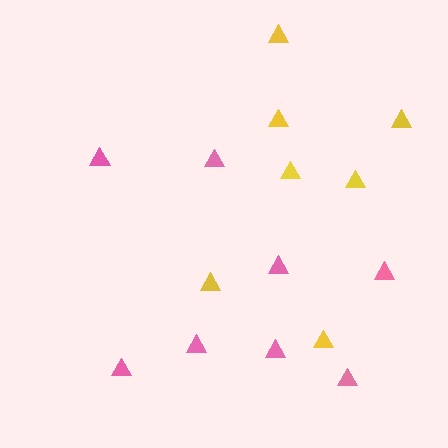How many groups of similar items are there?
There are 2 groups: one group of pink triangles (8) and one group of yellow triangles (7).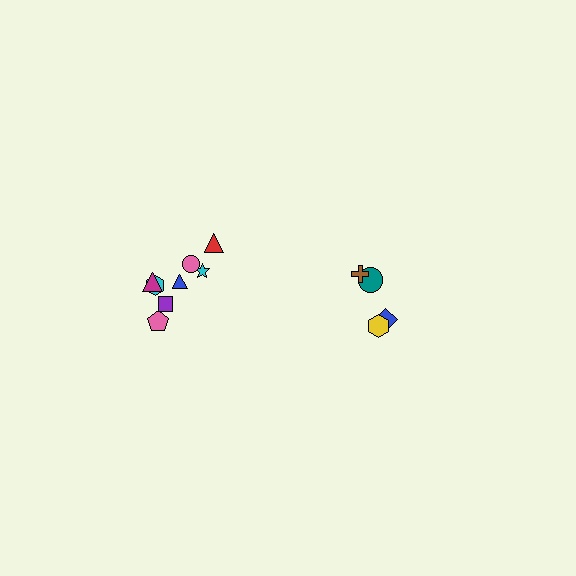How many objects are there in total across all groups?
There are 12 objects.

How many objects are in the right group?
There are 4 objects.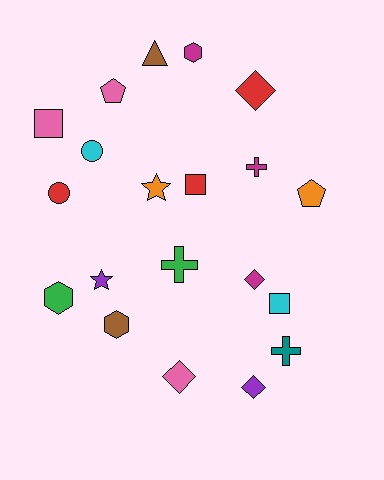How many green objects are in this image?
There are 2 green objects.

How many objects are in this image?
There are 20 objects.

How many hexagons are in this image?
There are 3 hexagons.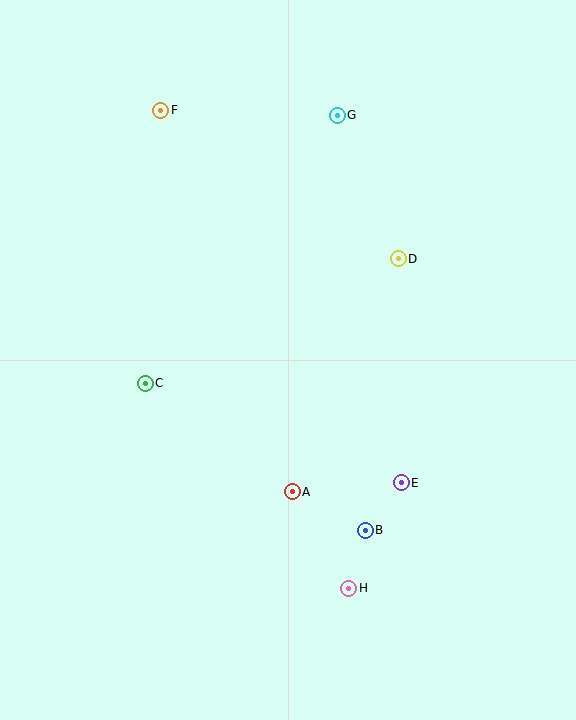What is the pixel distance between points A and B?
The distance between A and B is 82 pixels.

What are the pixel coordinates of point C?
Point C is at (145, 383).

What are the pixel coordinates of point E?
Point E is at (401, 483).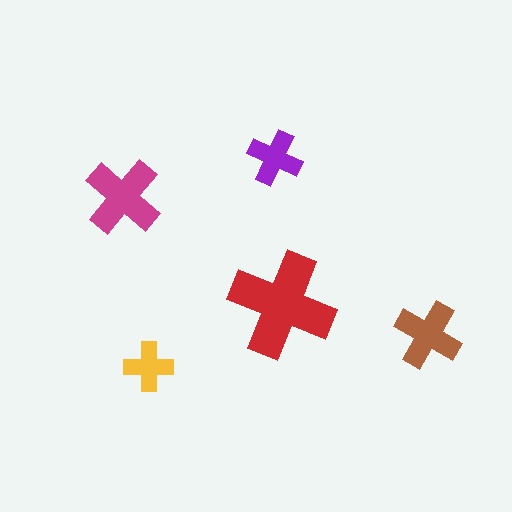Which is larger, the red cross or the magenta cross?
The red one.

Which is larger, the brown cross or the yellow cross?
The brown one.